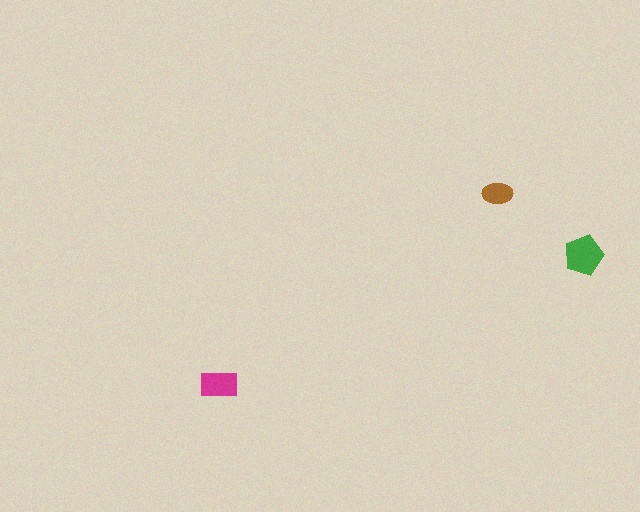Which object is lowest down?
The magenta rectangle is bottommost.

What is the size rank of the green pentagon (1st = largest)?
1st.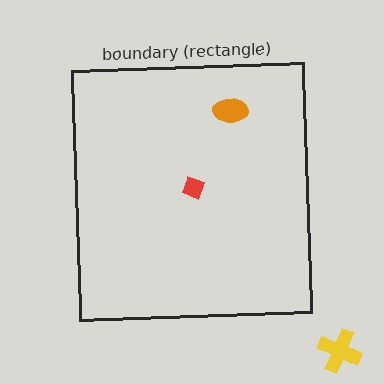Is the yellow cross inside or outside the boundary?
Outside.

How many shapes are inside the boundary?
2 inside, 1 outside.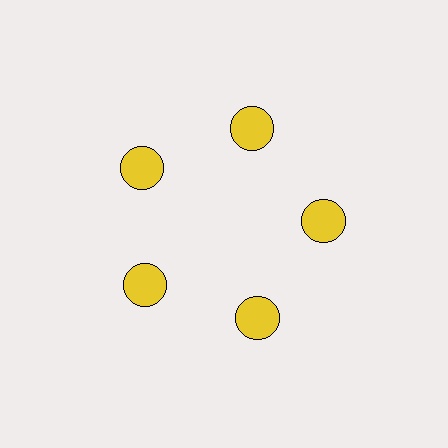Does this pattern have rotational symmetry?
Yes, this pattern has 5-fold rotational symmetry. It looks the same after rotating 72 degrees around the center.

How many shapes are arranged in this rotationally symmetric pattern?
There are 5 shapes, arranged in 5 groups of 1.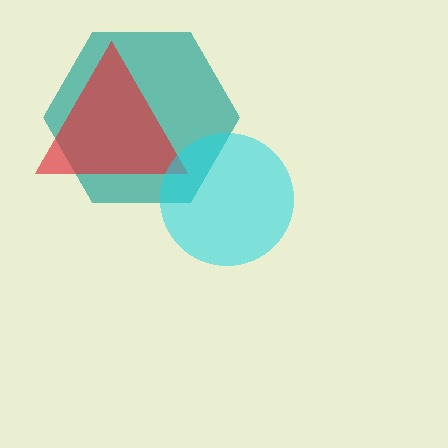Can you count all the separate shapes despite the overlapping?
Yes, there are 3 separate shapes.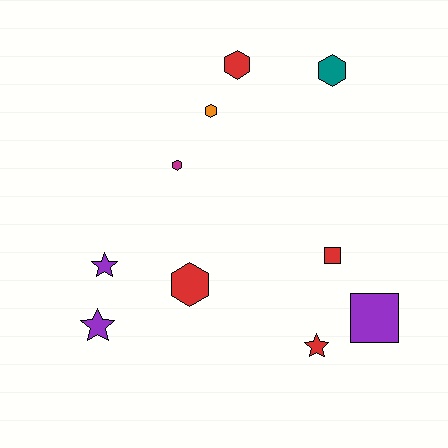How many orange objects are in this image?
There is 1 orange object.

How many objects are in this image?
There are 10 objects.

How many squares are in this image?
There are 2 squares.